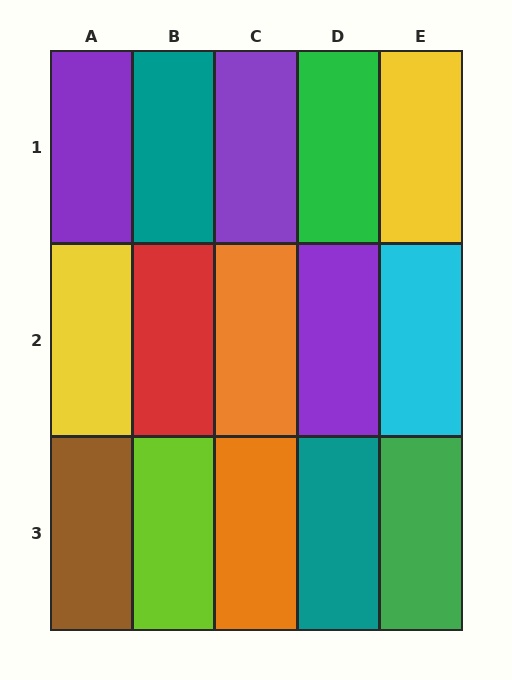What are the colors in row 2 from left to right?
Yellow, red, orange, purple, cyan.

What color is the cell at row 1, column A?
Purple.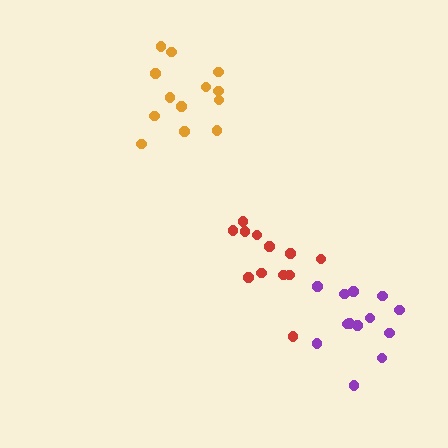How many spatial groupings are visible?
There are 3 spatial groupings.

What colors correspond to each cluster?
The clusters are colored: orange, red, purple.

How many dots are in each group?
Group 1: 13 dots, Group 2: 12 dots, Group 3: 13 dots (38 total).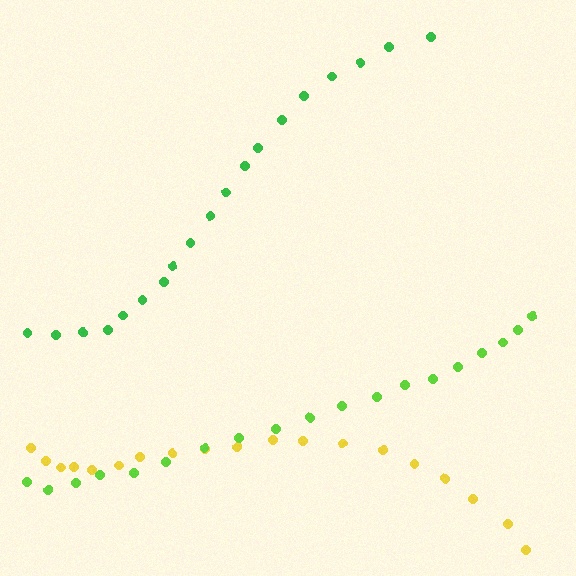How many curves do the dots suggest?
There are 3 distinct paths.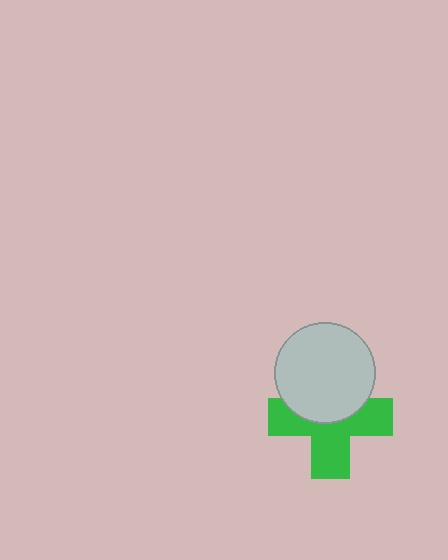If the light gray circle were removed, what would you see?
You would see the complete green cross.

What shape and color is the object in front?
The object in front is a light gray circle.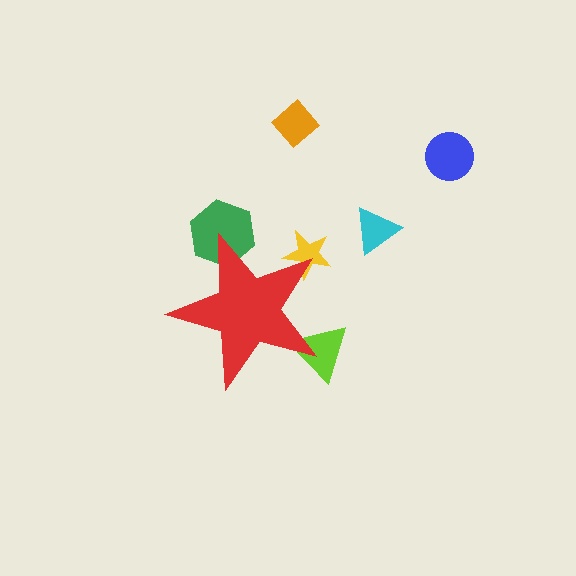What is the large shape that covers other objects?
A red star.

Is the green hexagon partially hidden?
Yes, the green hexagon is partially hidden behind the red star.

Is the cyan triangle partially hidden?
No, the cyan triangle is fully visible.